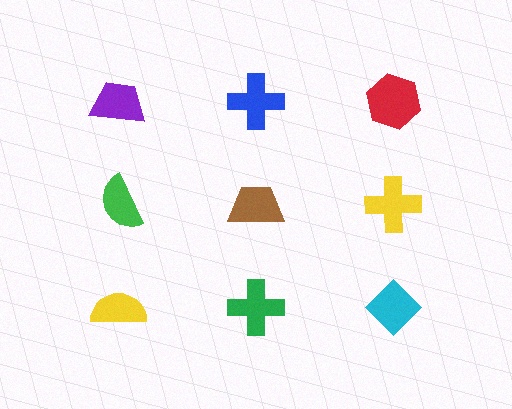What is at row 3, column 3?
A cyan diamond.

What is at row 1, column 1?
A purple trapezoid.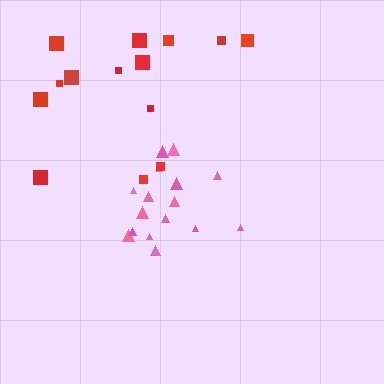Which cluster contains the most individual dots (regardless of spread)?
Pink (16).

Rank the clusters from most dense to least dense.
pink, red.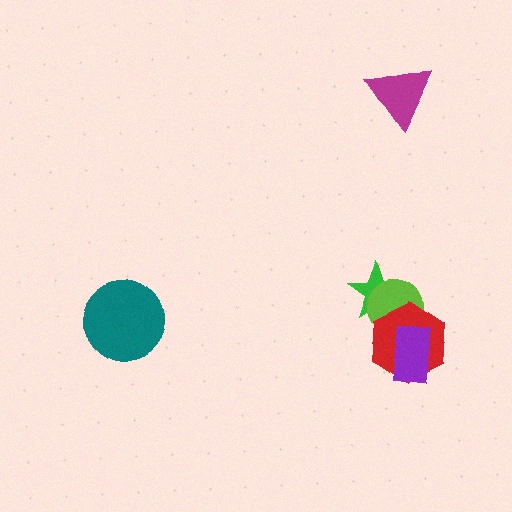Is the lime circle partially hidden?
Yes, it is partially covered by another shape.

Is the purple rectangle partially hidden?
No, no other shape covers it.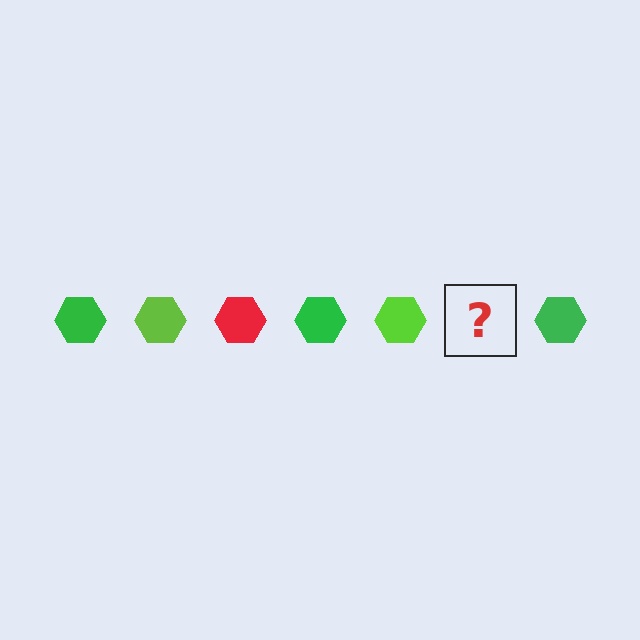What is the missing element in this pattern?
The missing element is a red hexagon.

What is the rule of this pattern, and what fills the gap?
The rule is that the pattern cycles through green, lime, red hexagons. The gap should be filled with a red hexagon.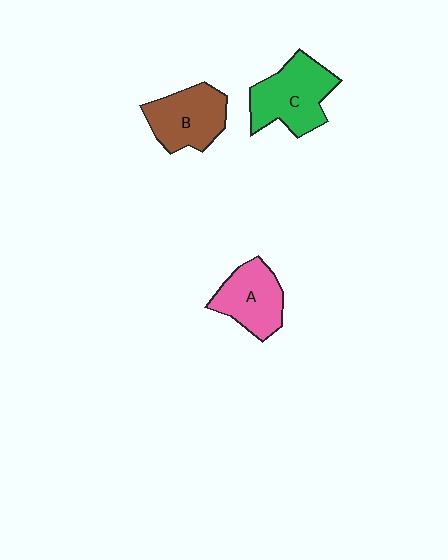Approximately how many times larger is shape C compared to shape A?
Approximately 1.3 times.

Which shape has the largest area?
Shape C (green).